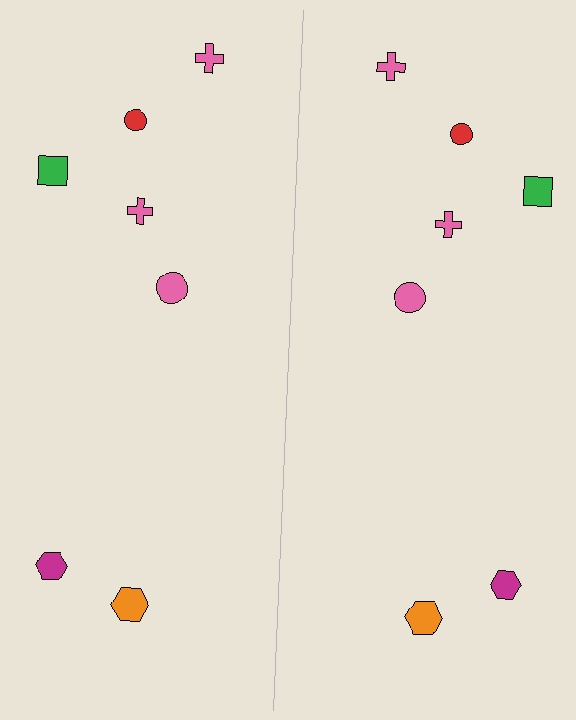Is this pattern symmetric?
Yes, this pattern has bilateral (reflection) symmetry.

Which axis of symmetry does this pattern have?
The pattern has a vertical axis of symmetry running through the center of the image.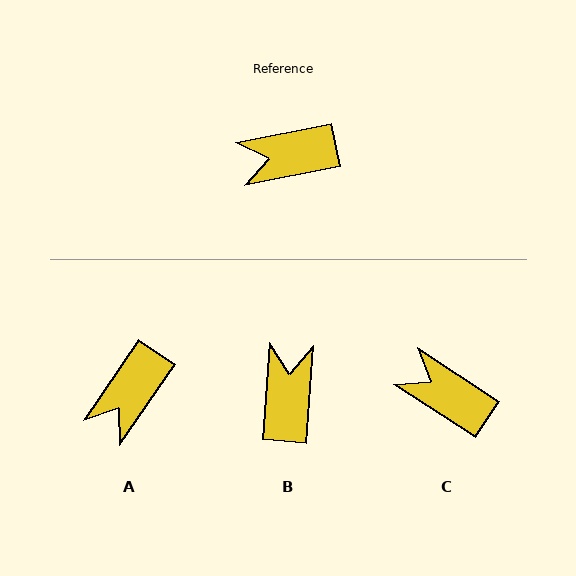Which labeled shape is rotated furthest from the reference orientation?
B, about 106 degrees away.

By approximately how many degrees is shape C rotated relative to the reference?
Approximately 44 degrees clockwise.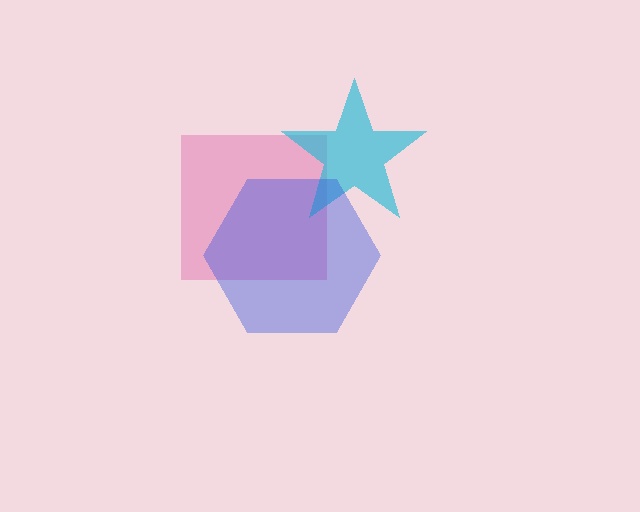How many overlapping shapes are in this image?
There are 3 overlapping shapes in the image.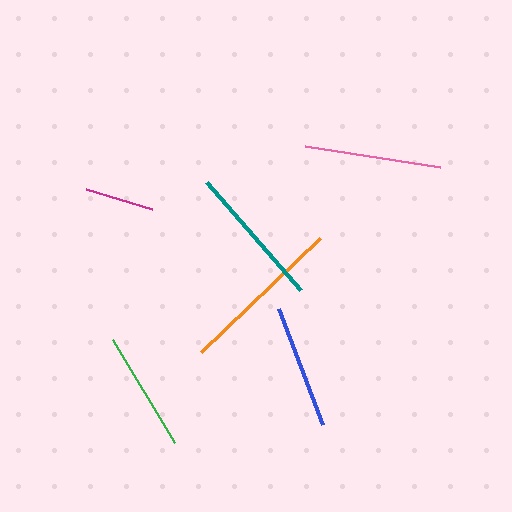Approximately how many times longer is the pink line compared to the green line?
The pink line is approximately 1.1 times the length of the green line.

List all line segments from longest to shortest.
From longest to shortest: orange, teal, pink, blue, green, magenta.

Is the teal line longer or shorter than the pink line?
The teal line is longer than the pink line.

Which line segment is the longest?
The orange line is the longest at approximately 166 pixels.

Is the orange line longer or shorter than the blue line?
The orange line is longer than the blue line.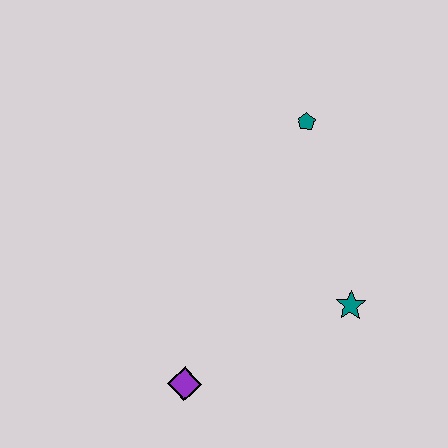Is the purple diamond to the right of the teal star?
No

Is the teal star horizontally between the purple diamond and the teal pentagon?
No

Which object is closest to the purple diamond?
The teal star is closest to the purple diamond.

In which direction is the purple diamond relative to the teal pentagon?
The purple diamond is below the teal pentagon.